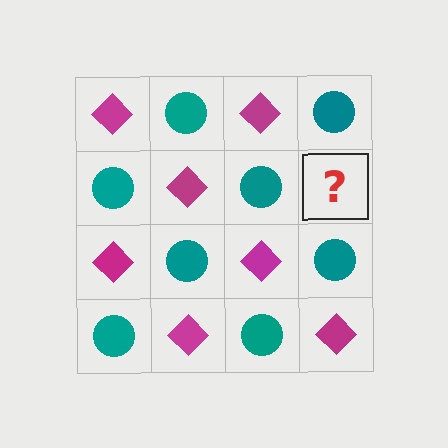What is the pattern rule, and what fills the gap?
The rule is that it alternates magenta diamond and teal circle in a checkerboard pattern. The gap should be filled with a magenta diamond.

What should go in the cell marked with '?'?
The missing cell should contain a magenta diamond.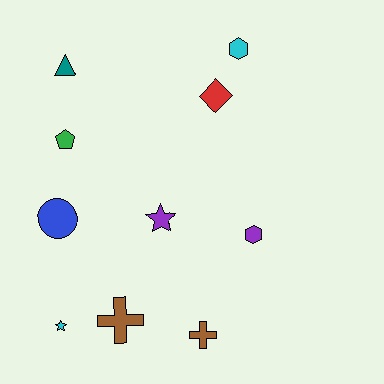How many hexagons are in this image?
There are 2 hexagons.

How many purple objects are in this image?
There are 2 purple objects.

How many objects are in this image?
There are 10 objects.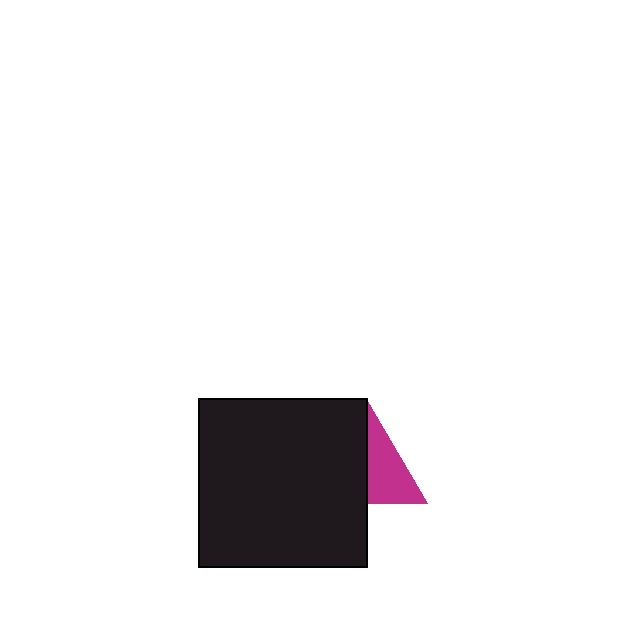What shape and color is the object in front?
The object in front is a black square.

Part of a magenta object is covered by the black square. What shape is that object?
It is a triangle.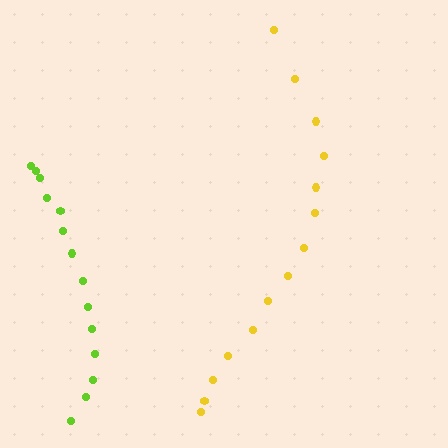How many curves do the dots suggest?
There are 2 distinct paths.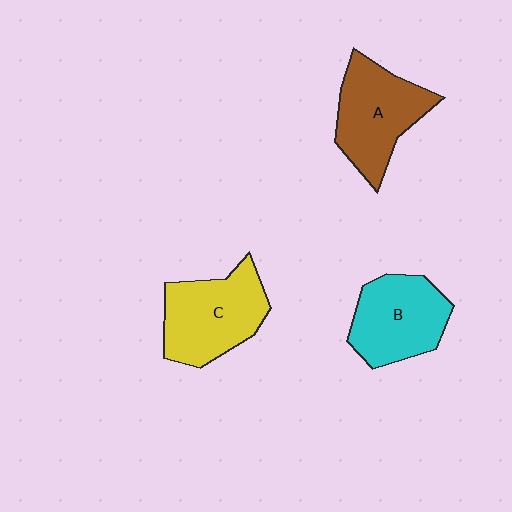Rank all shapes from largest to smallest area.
From largest to smallest: C (yellow), A (brown), B (cyan).